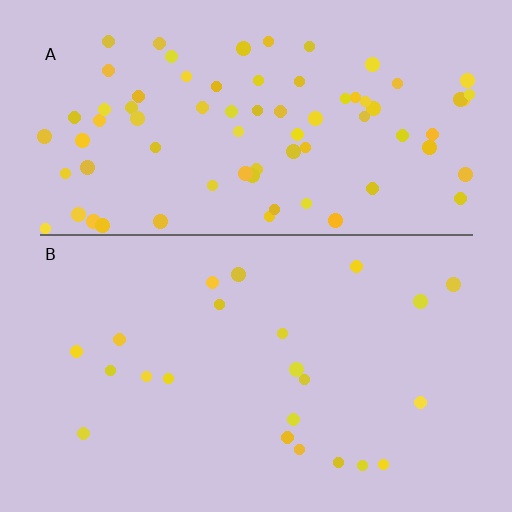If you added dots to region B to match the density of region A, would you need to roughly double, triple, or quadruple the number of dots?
Approximately triple.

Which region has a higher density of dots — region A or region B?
A (the top).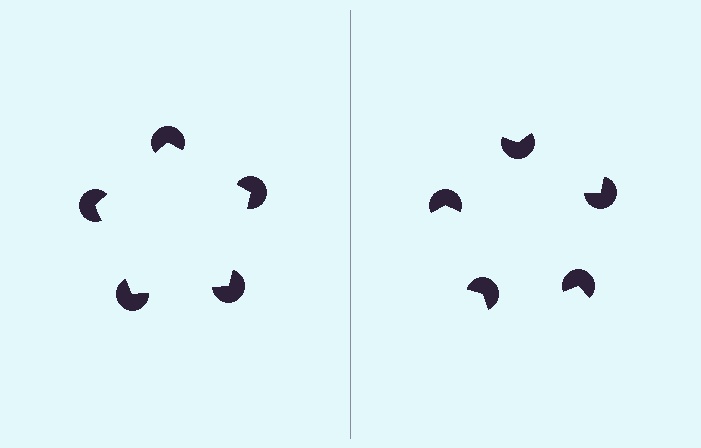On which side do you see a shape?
An illusory pentagon appears on the left side. On the right side the wedge cuts are rotated, so no coherent shape forms.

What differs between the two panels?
The pac-man discs are positioned identically on both sides; only the wedge orientations differ. On the left they align to a pentagon; on the right they are misaligned.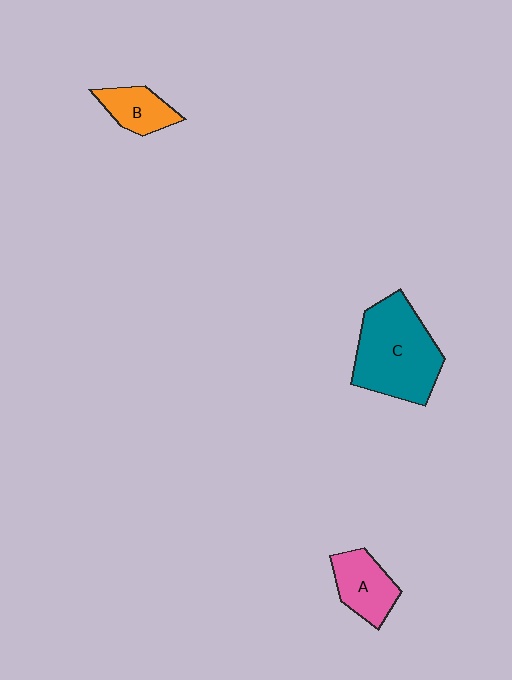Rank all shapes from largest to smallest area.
From largest to smallest: C (teal), A (pink), B (orange).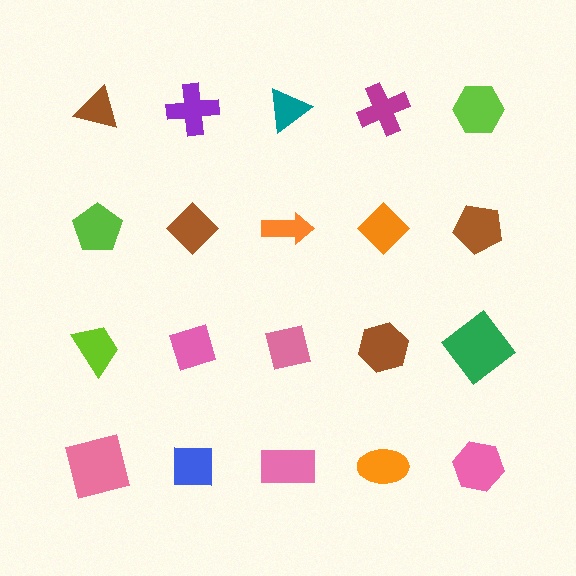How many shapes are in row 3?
5 shapes.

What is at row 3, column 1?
A lime trapezoid.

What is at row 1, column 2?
A purple cross.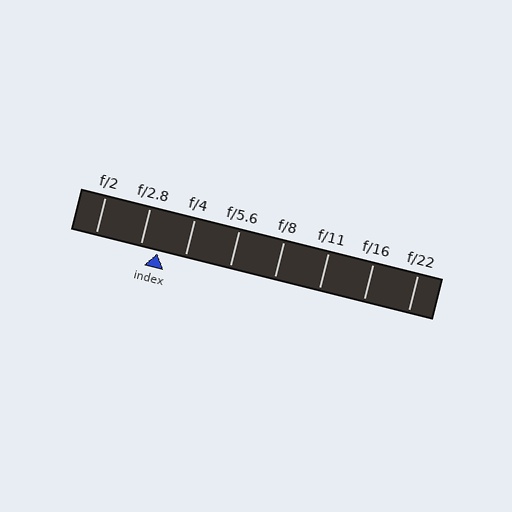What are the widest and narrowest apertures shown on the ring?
The widest aperture shown is f/2 and the narrowest is f/22.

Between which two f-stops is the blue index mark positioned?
The index mark is between f/2.8 and f/4.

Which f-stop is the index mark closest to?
The index mark is closest to f/2.8.